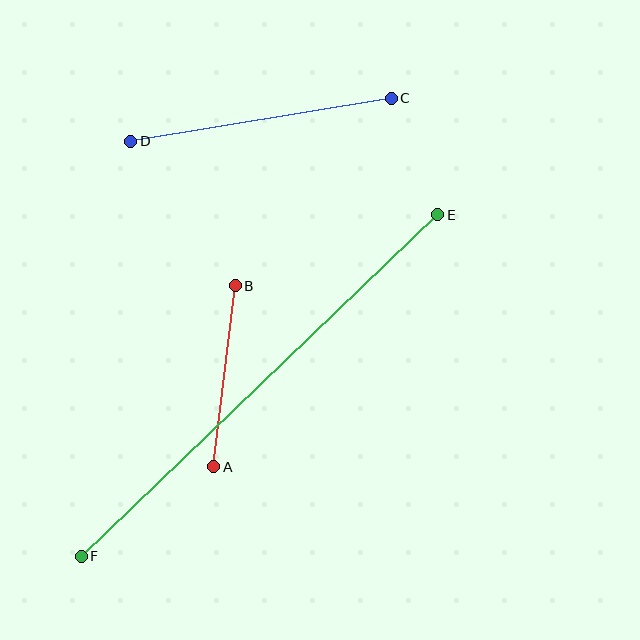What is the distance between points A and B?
The distance is approximately 182 pixels.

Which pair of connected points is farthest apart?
Points E and F are farthest apart.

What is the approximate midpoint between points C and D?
The midpoint is at approximately (261, 120) pixels.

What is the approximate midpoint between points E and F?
The midpoint is at approximately (260, 385) pixels.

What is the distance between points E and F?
The distance is approximately 493 pixels.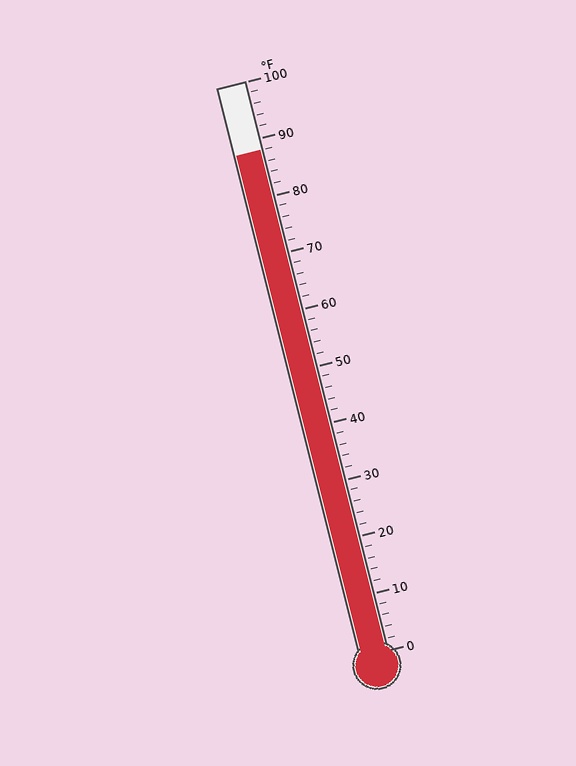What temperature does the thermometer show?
The thermometer shows approximately 88°F.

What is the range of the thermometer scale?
The thermometer scale ranges from 0°F to 100°F.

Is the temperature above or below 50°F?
The temperature is above 50°F.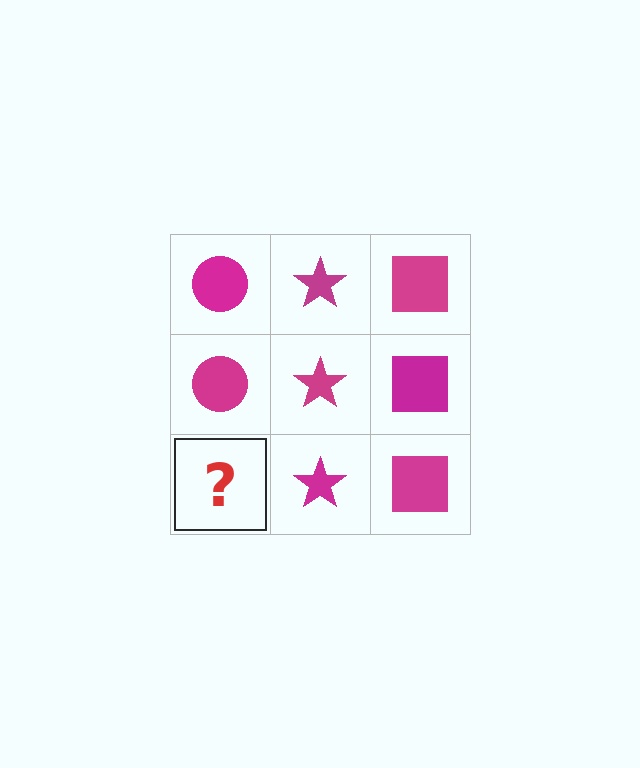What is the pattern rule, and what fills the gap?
The rule is that each column has a consistent shape. The gap should be filled with a magenta circle.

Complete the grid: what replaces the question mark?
The question mark should be replaced with a magenta circle.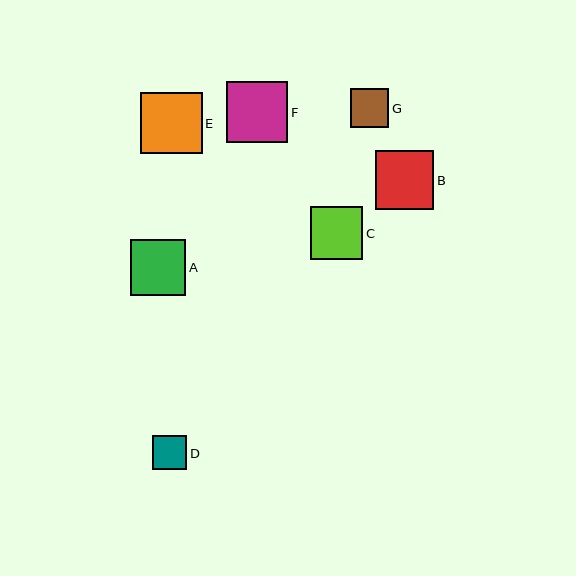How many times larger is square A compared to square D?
Square A is approximately 1.6 times the size of square D.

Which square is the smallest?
Square D is the smallest with a size of approximately 34 pixels.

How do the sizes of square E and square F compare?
Square E and square F are approximately the same size.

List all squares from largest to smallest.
From largest to smallest: E, F, B, A, C, G, D.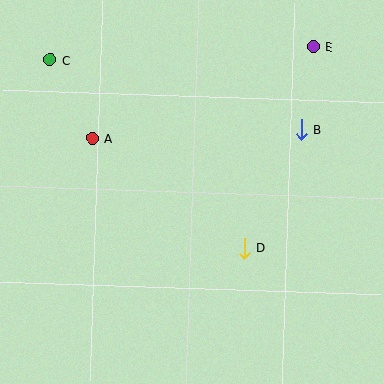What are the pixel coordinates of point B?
Point B is at (301, 130).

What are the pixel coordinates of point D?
Point D is at (244, 248).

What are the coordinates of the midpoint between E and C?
The midpoint between E and C is at (182, 53).